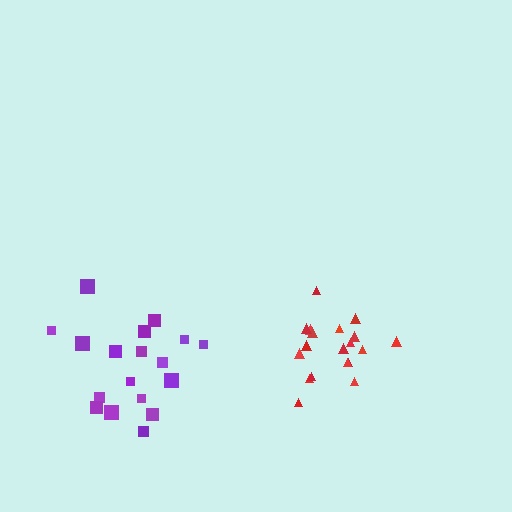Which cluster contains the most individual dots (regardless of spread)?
Red (19).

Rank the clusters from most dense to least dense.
red, purple.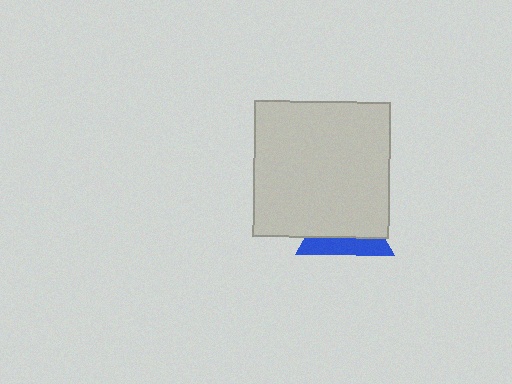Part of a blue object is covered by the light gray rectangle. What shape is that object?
It is a triangle.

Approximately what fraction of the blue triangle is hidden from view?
Roughly 67% of the blue triangle is hidden behind the light gray rectangle.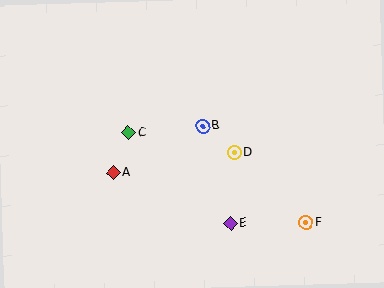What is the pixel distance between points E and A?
The distance between E and A is 128 pixels.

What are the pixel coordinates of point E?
Point E is at (231, 223).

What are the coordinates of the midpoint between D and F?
The midpoint between D and F is at (270, 188).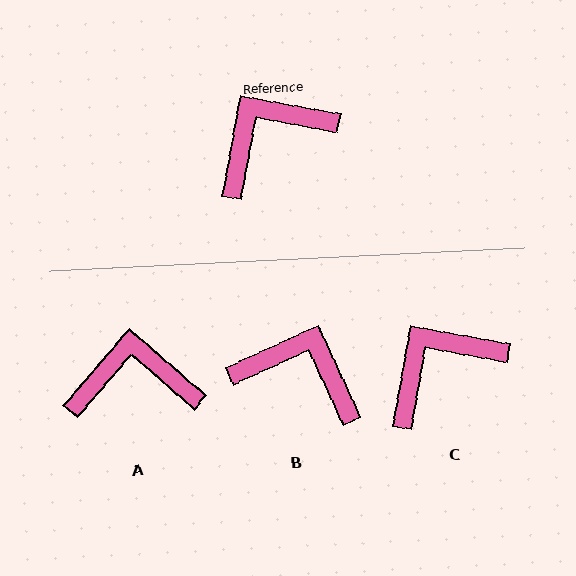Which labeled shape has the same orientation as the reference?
C.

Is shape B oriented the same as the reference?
No, it is off by about 55 degrees.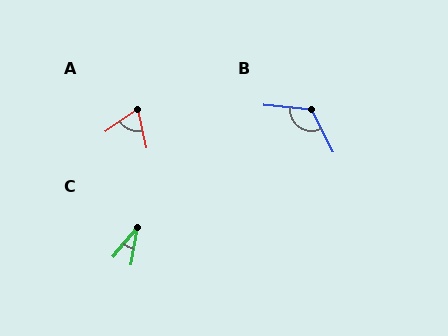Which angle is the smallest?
C, at approximately 30 degrees.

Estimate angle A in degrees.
Approximately 68 degrees.